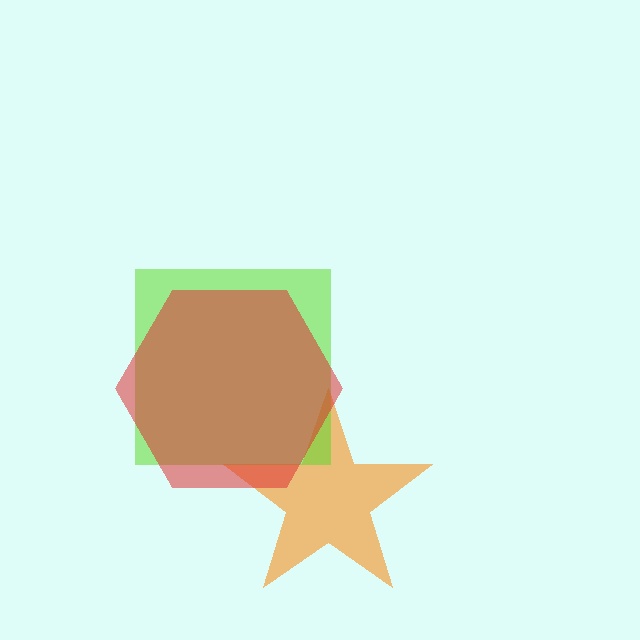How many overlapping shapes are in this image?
There are 3 overlapping shapes in the image.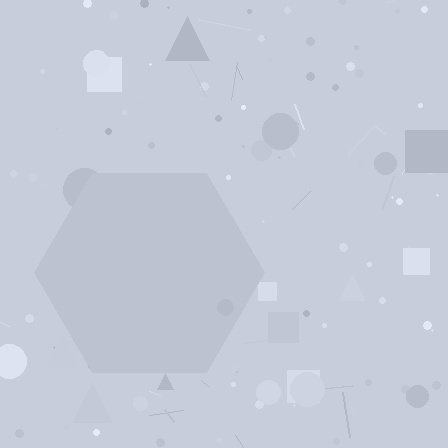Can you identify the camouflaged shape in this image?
The camouflaged shape is a hexagon.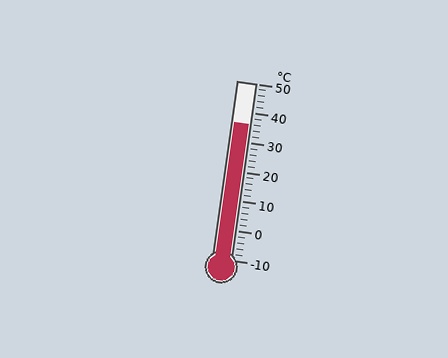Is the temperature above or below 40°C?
The temperature is below 40°C.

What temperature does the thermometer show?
The thermometer shows approximately 36°C.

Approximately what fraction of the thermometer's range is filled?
The thermometer is filled to approximately 75% of its range.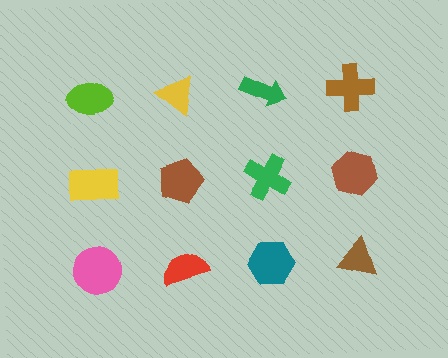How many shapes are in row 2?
4 shapes.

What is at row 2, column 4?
A brown hexagon.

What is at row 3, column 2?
A red semicircle.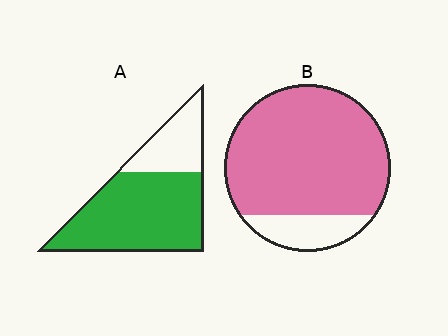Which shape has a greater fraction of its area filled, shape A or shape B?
Shape B.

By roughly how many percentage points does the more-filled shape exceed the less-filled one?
By roughly 10 percentage points (B over A).